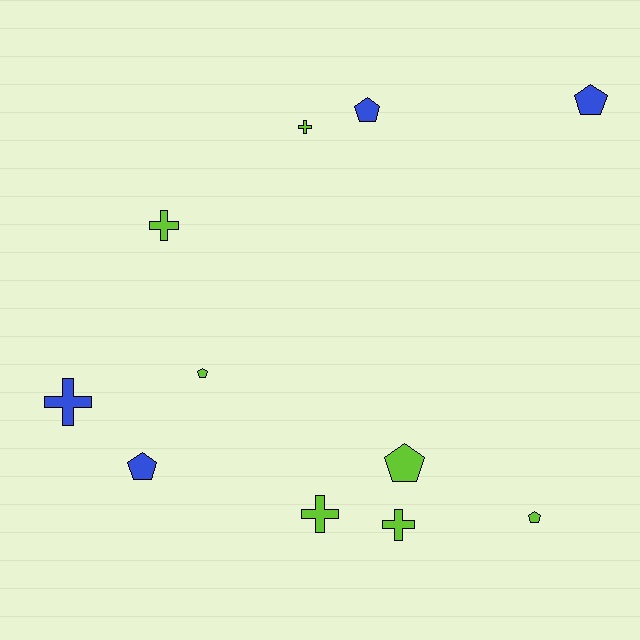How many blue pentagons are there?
There are 3 blue pentagons.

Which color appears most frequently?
Lime, with 7 objects.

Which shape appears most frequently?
Pentagon, with 6 objects.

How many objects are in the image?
There are 11 objects.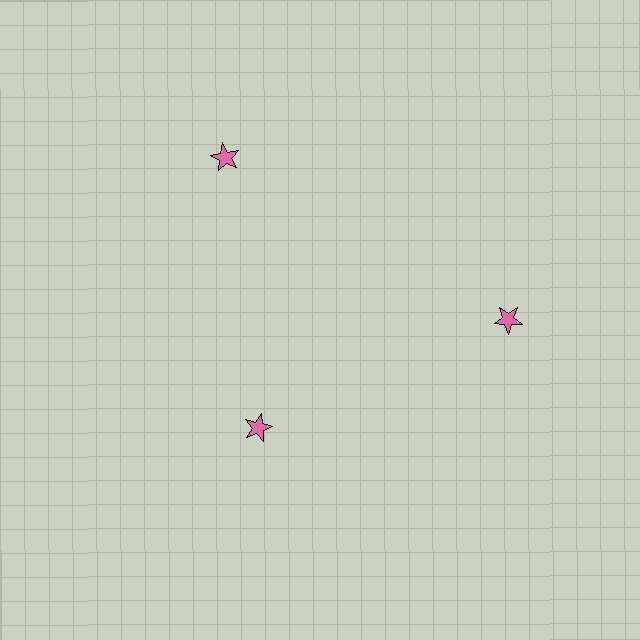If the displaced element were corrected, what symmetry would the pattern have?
It would have 3-fold rotational symmetry — the pattern would map onto itself every 120 degrees.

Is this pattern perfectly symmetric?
No. The 3 pink stars are arranged in a ring, but one element near the 7 o'clock position is pulled inward toward the center, breaking the 3-fold rotational symmetry.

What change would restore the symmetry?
The symmetry would be restored by moving it outward, back onto the ring so that all 3 stars sit at equal angles and equal distance from the center.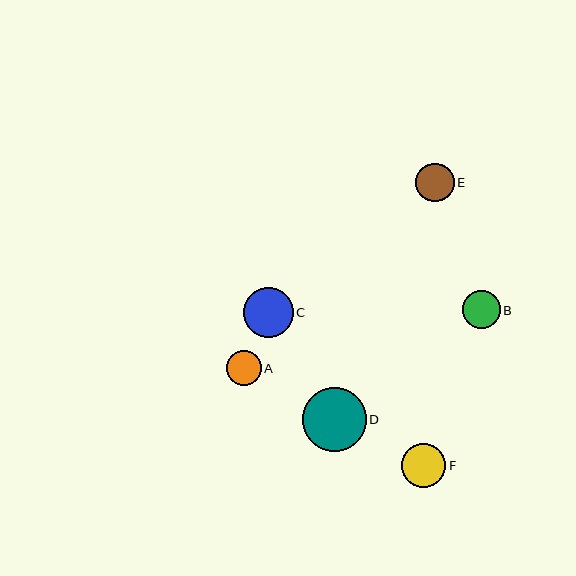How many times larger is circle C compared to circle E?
Circle C is approximately 1.3 times the size of circle E.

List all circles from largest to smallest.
From largest to smallest: D, C, F, E, B, A.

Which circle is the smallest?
Circle A is the smallest with a size of approximately 35 pixels.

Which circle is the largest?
Circle D is the largest with a size of approximately 63 pixels.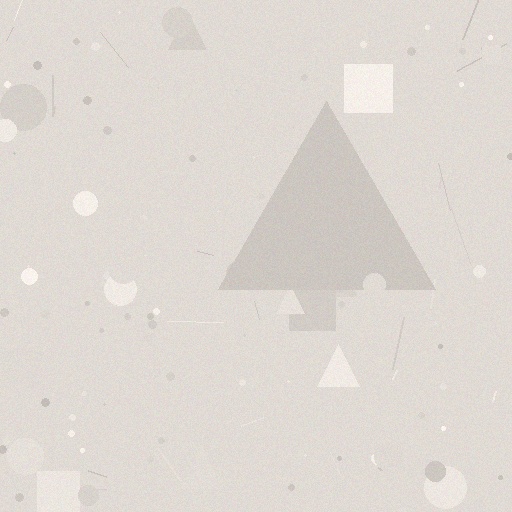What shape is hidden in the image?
A triangle is hidden in the image.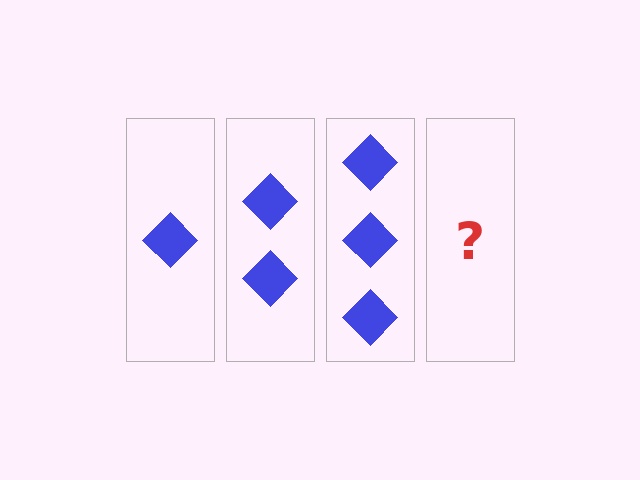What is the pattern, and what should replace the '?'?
The pattern is that each step adds one more diamond. The '?' should be 4 diamonds.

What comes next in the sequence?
The next element should be 4 diamonds.